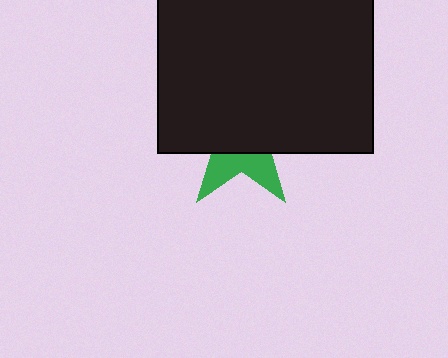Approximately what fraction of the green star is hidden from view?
Roughly 66% of the green star is hidden behind the black square.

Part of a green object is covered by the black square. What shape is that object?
It is a star.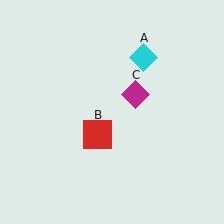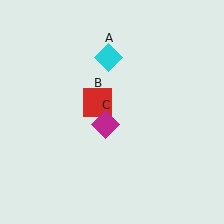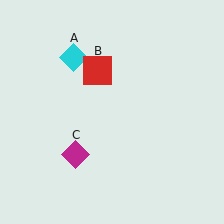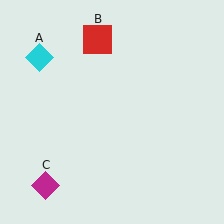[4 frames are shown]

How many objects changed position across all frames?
3 objects changed position: cyan diamond (object A), red square (object B), magenta diamond (object C).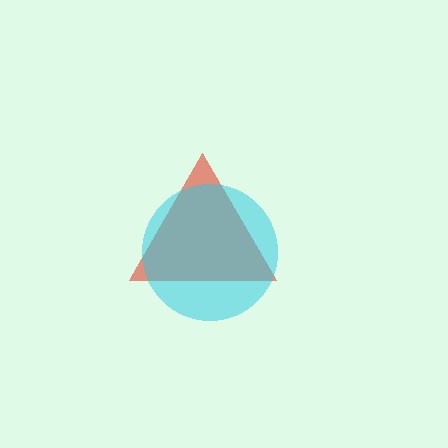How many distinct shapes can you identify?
There are 2 distinct shapes: a red triangle, a cyan circle.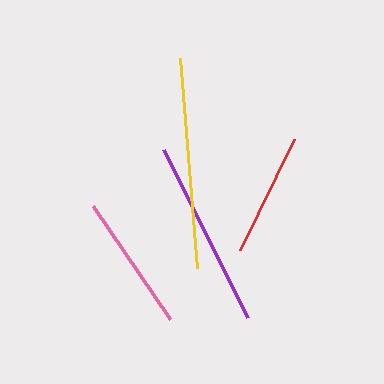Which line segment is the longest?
The yellow line is the longest at approximately 212 pixels.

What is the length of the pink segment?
The pink segment is approximately 138 pixels long.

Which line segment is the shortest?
The red line is the shortest at approximately 124 pixels.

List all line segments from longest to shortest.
From longest to shortest: yellow, purple, pink, red.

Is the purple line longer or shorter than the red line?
The purple line is longer than the red line.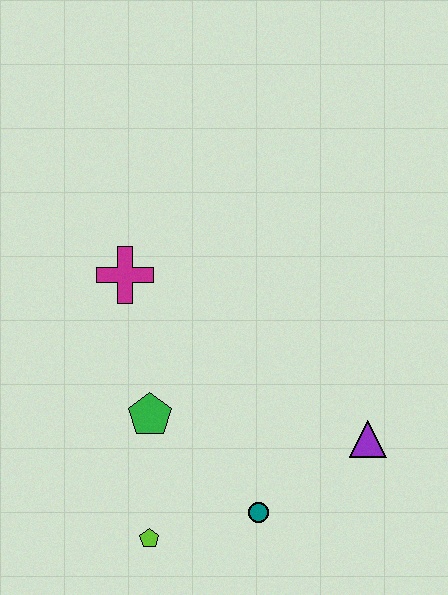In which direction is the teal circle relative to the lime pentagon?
The teal circle is to the right of the lime pentagon.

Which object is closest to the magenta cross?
The green pentagon is closest to the magenta cross.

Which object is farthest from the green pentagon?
The purple triangle is farthest from the green pentagon.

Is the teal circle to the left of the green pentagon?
No